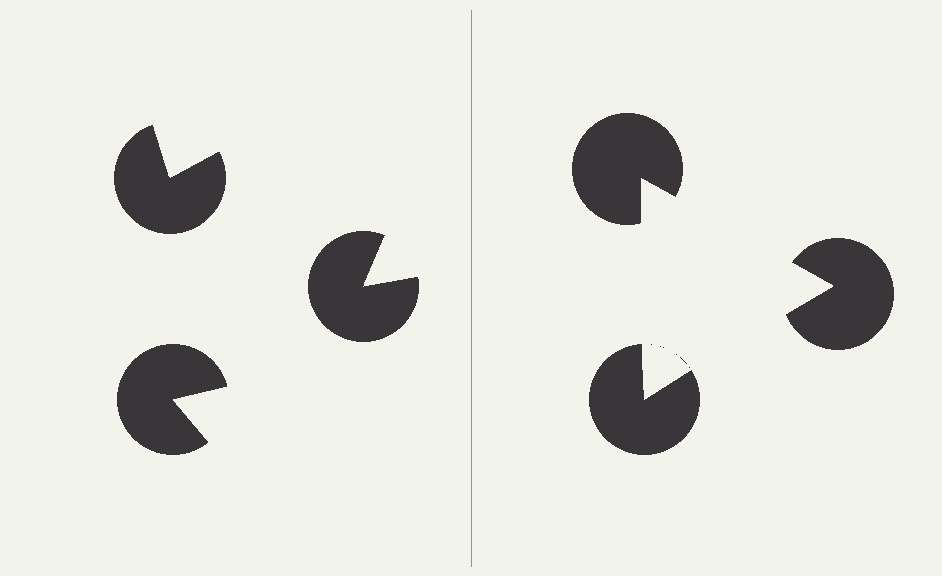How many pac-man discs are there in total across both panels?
6 — 3 on each side.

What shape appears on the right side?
An illusory triangle.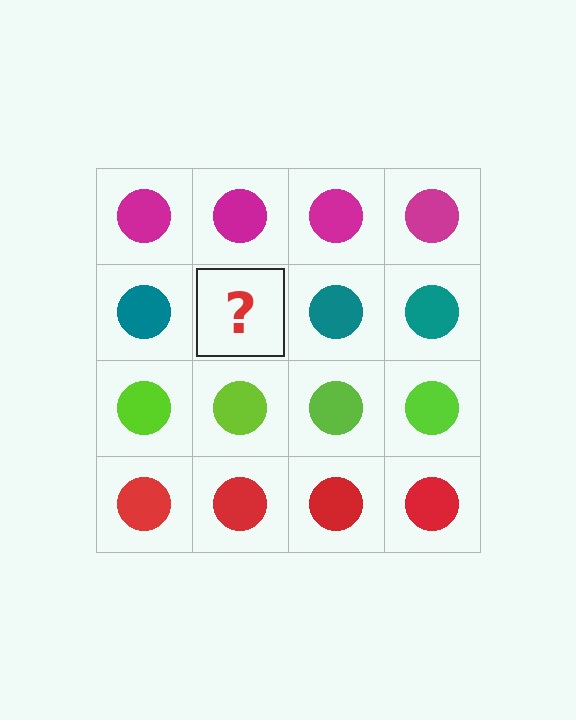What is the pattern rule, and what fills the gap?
The rule is that each row has a consistent color. The gap should be filled with a teal circle.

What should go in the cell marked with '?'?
The missing cell should contain a teal circle.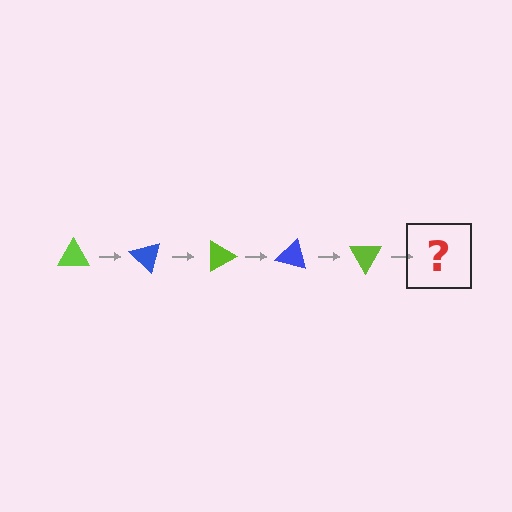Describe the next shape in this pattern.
It should be a blue triangle, rotated 225 degrees from the start.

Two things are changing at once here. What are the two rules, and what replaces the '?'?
The two rules are that it rotates 45 degrees each step and the color cycles through lime and blue. The '?' should be a blue triangle, rotated 225 degrees from the start.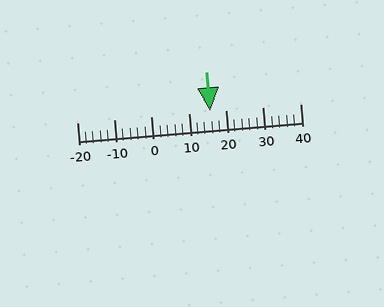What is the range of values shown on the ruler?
The ruler shows values from -20 to 40.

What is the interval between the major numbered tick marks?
The major tick marks are spaced 10 units apart.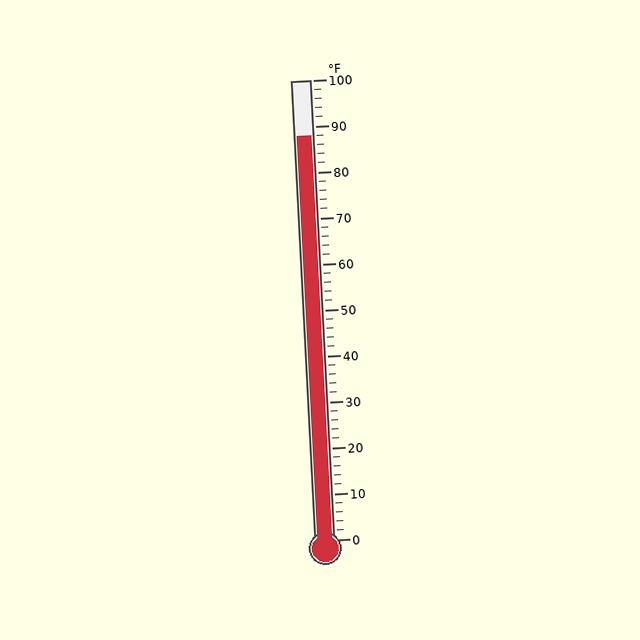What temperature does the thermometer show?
The thermometer shows approximately 88°F.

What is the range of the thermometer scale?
The thermometer scale ranges from 0°F to 100°F.